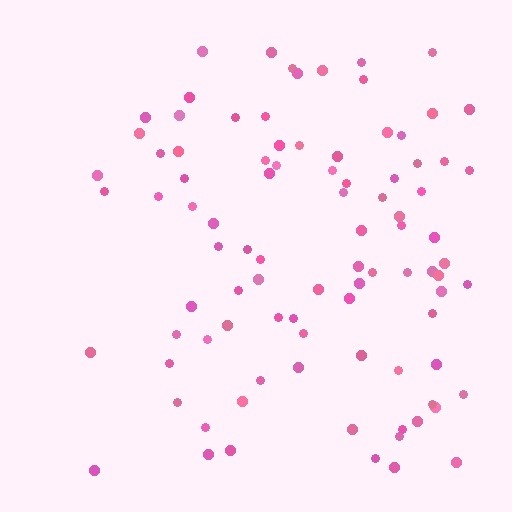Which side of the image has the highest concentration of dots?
The right.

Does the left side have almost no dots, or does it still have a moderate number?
Still a moderate number, just noticeably fewer than the right.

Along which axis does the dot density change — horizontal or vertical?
Horizontal.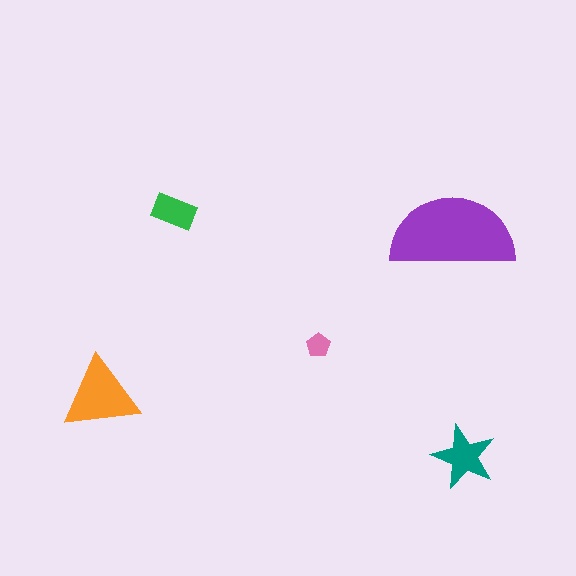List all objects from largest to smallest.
The purple semicircle, the orange triangle, the teal star, the green rectangle, the pink pentagon.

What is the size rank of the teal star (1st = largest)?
3rd.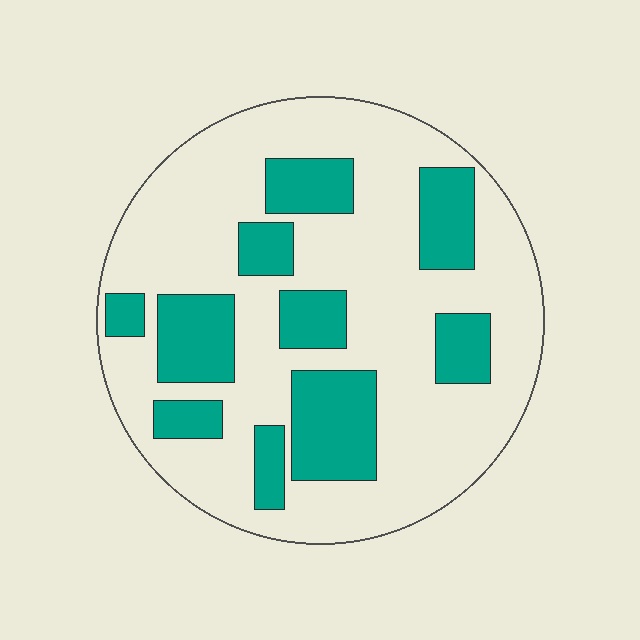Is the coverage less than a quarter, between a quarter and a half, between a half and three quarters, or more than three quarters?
Between a quarter and a half.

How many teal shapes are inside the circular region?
10.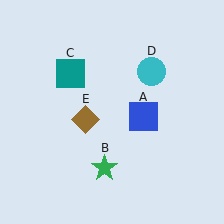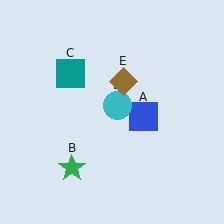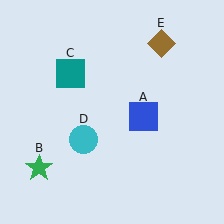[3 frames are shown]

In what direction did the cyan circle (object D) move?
The cyan circle (object D) moved down and to the left.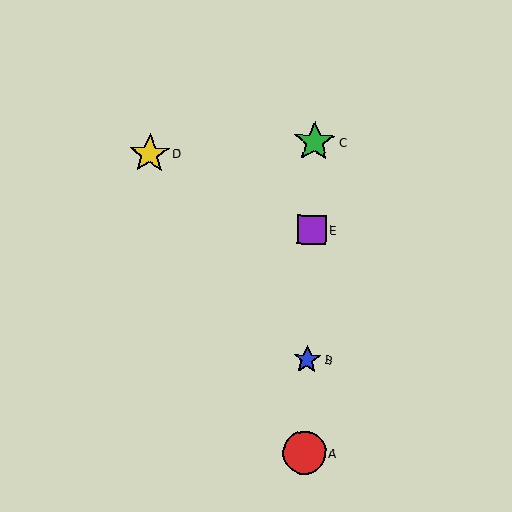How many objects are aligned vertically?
4 objects (A, B, C, E) are aligned vertically.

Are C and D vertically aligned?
No, C is at x≈314 and D is at x≈149.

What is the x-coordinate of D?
Object D is at x≈149.